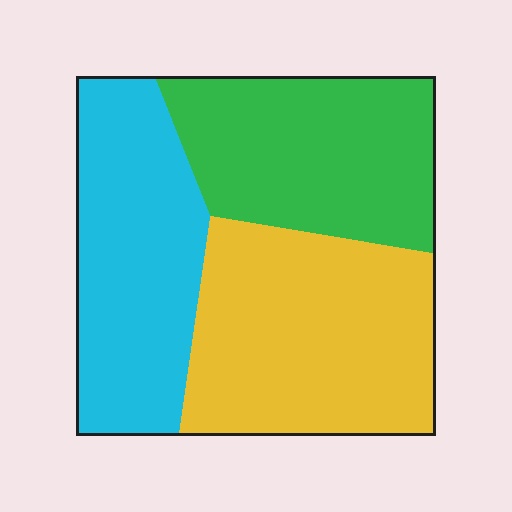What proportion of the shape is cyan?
Cyan takes up between a sixth and a third of the shape.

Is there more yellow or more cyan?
Yellow.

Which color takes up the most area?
Yellow, at roughly 40%.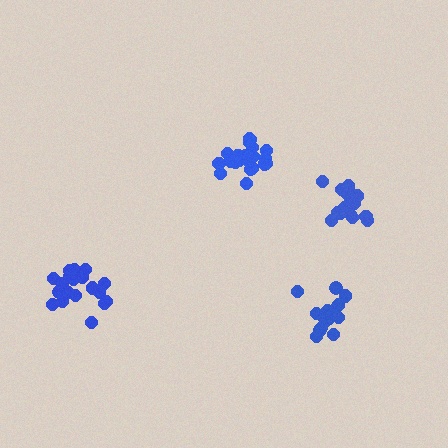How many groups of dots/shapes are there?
There are 4 groups.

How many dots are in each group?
Group 1: 21 dots, Group 2: 21 dots, Group 3: 15 dots, Group 4: 17 dots (74 total).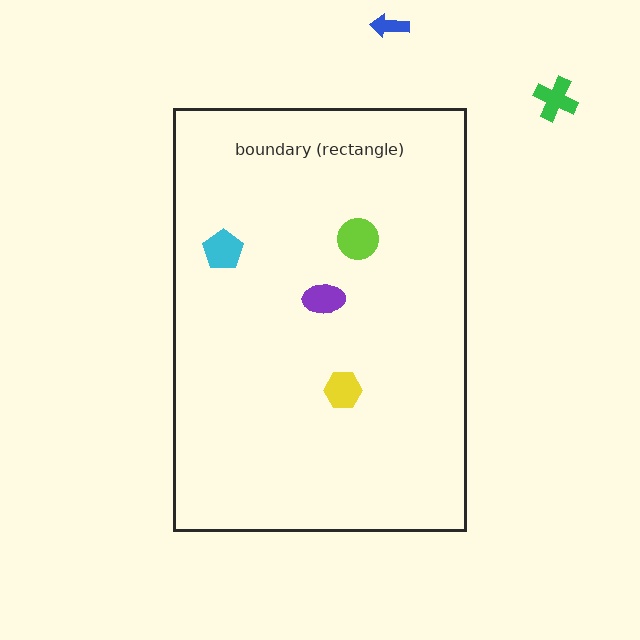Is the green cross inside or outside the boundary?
Outside.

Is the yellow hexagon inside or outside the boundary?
Inside.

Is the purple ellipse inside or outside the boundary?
Inside.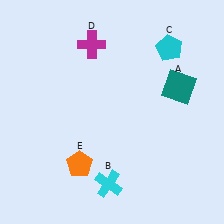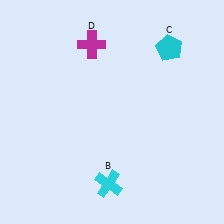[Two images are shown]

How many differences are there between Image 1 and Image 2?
There are 2 differences between the two images.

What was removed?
The teal square (A), the orange pentagon (E) were removed in Image 2.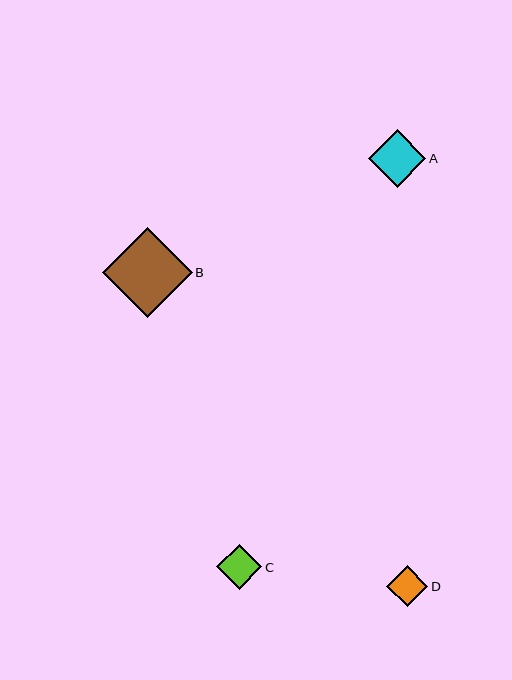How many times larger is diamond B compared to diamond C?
Diamond B is approximately 2.0 times the size of diamond C.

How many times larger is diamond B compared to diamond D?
Diamond B is approximately 2.2 times the size of diamond D.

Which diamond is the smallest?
Diamond D is the smallest with a size of approximately 41 pixels.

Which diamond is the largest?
Diamond B is the largest with a size of approximately 89 pixels.